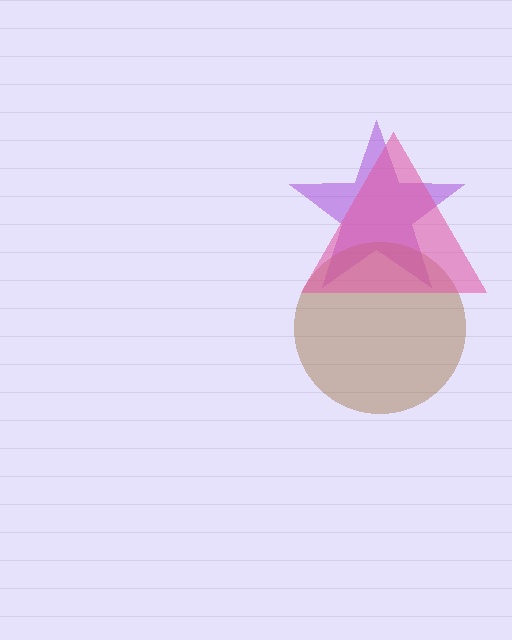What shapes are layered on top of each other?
The layered shapes are: a purple star, a brown circle, a pink triangle.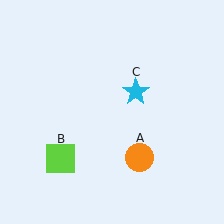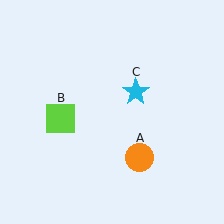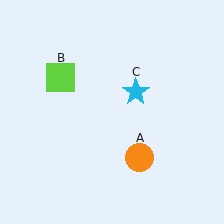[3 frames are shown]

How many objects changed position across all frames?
1 object changed position: lime square (object B).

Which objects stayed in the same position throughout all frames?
Orange circle (object A) and cyan star (object C) remained stationary.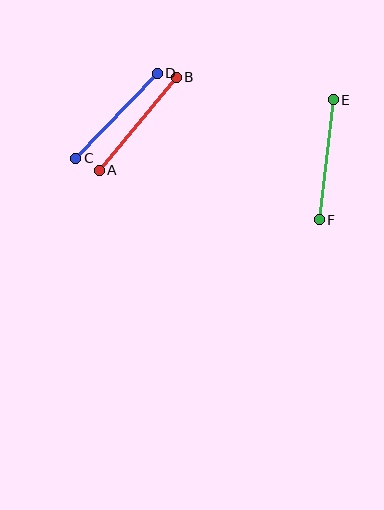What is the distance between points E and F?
The distance is approximately 121 pixels.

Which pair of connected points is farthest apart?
Points A and B are farthest apart.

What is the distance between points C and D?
The distance is approximately 118 pixels.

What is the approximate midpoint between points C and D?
The midpoint is at approximately (116, 116) pixels.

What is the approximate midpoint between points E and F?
The midpoint is at approximately (326, 160) pixels.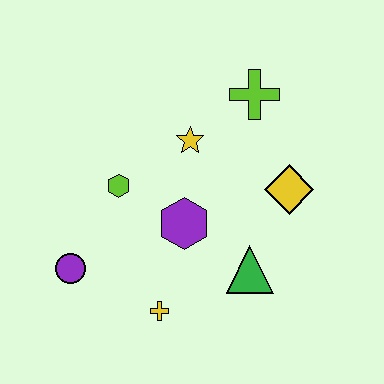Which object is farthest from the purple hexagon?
The lime cross is farthest from the purple hexagon.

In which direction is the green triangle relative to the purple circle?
The green triangle is to the right of the purple circle.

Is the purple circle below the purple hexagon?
Yes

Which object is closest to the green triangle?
The purple hexagon is closest to the green triangle.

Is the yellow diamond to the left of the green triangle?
No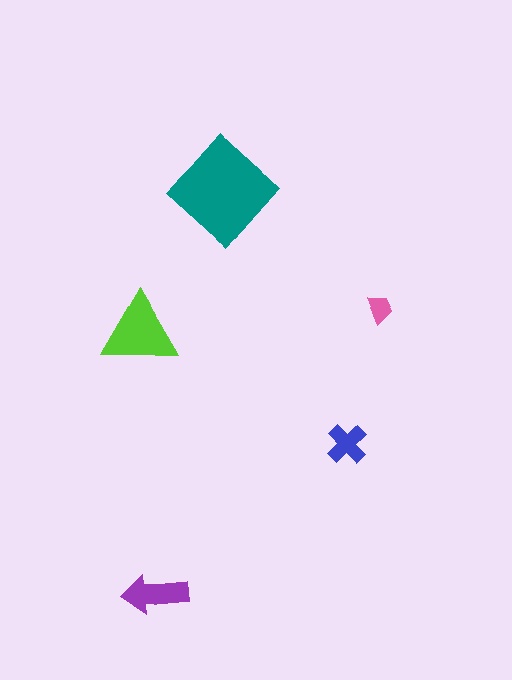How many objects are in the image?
There are 5 objects in the image.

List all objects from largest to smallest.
The teal diamond, the lime triangle, the purple arrow, the blue cross, the pink trapezoid.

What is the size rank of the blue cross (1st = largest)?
4th.